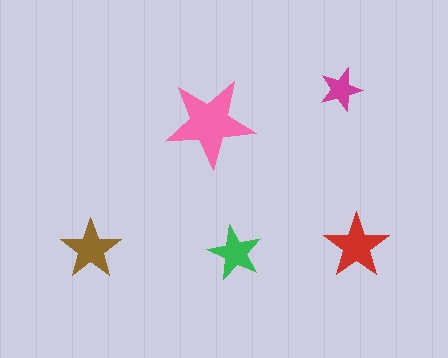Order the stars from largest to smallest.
the pink one, the red one, the brown one, the green one, the magenta one.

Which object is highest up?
The magenta star is topmost.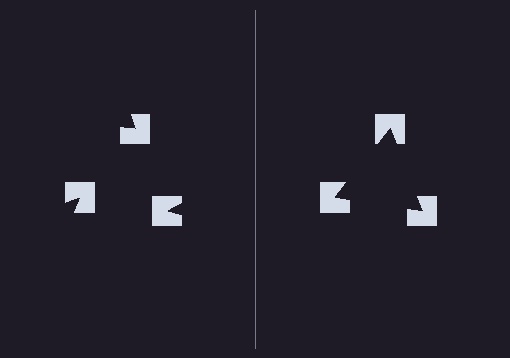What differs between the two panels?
The notched squares are positioned identically on both sides; only the wedge orientations differ. On the right they align to a triangle; on the left they are misaligned.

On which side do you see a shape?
An illusory triangle appears on the right side. On the left side the wedge cuts are rotated, so no coherent shape forms.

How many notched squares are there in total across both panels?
6 — 3 on each side.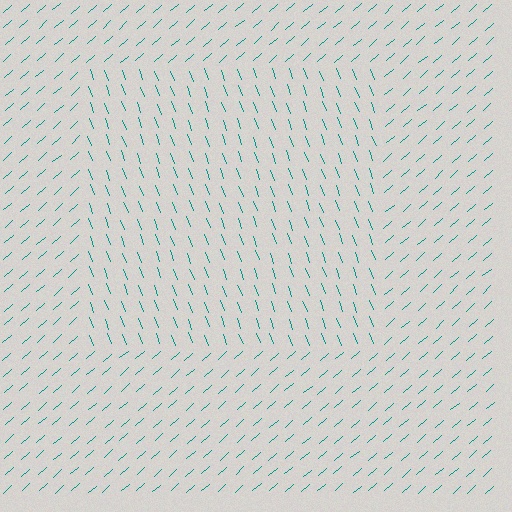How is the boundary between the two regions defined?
The boundary is defined purely by a change in line orientation (approximately 69 degrees difference). All lines are the same color and thickness.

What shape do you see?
I see a rectangle.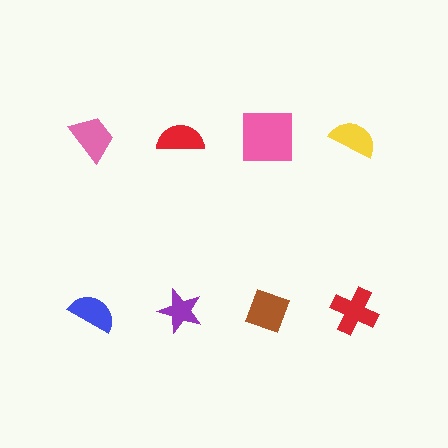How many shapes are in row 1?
4 shapes.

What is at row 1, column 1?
A pink trapezoid.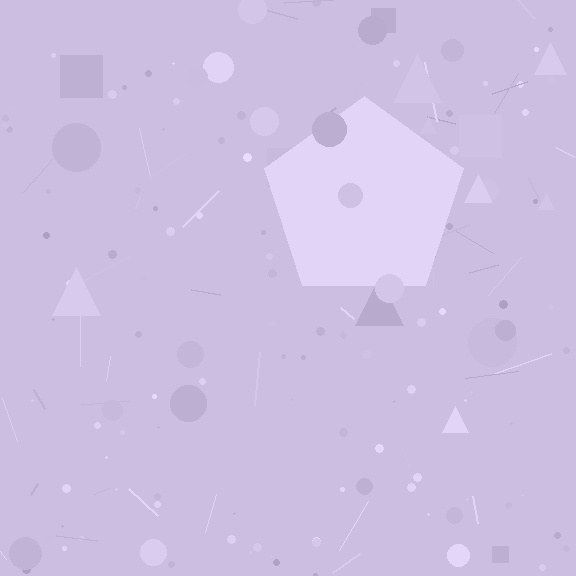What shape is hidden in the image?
A pentagon is hidden in the image.